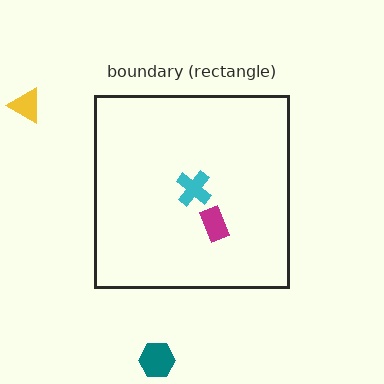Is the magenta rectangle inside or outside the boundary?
Inside.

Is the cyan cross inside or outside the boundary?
Inside.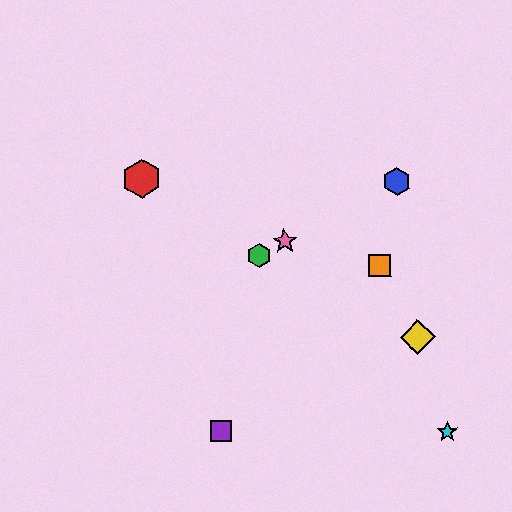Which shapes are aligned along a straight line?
The blue hexagon, the green hexagon, the pink star are aligned along a straight line.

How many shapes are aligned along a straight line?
3 shapes (the blue hexagon, the green hexagon, the pink star) are aligned along a straight line.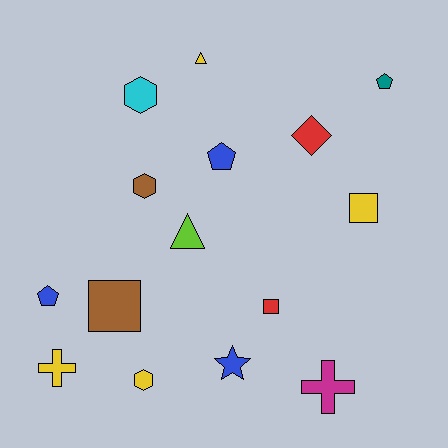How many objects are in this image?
There are 15 objects.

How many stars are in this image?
There is 1 star.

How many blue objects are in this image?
There are 3 blue objects.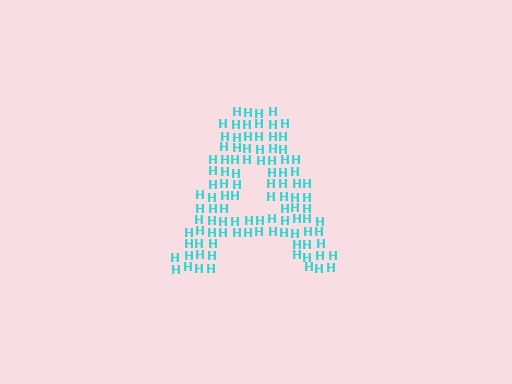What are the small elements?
The small elements are letter H's.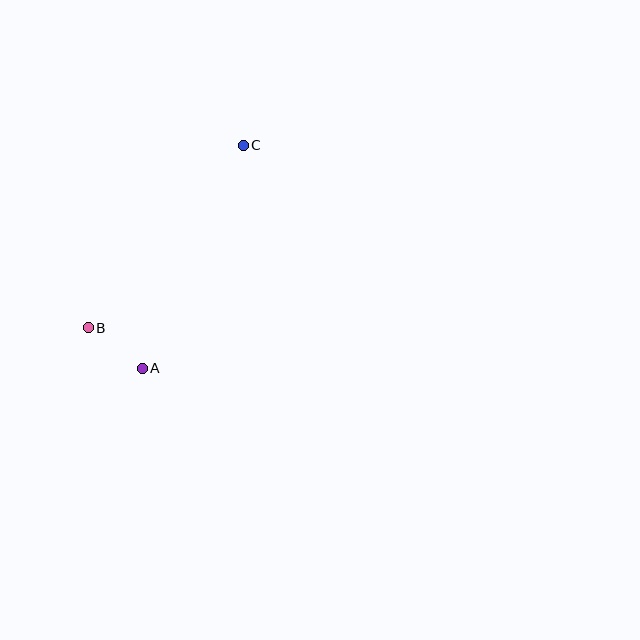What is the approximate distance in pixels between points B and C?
The distance between B and C is approximately 239 pixels.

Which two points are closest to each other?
Points A and B are closest to each other.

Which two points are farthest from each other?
Points A and C are farthest from each other.